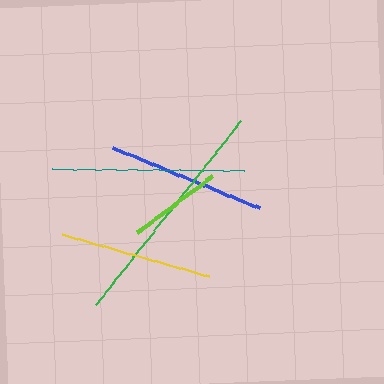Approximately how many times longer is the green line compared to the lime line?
The green line is approximately 2.5 times the length of the lime line.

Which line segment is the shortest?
The lime line is the shortest at approximately 95 pixels.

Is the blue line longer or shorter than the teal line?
The teal line is longer than the blue line.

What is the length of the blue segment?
The blue segment is approximately 158 pixels long.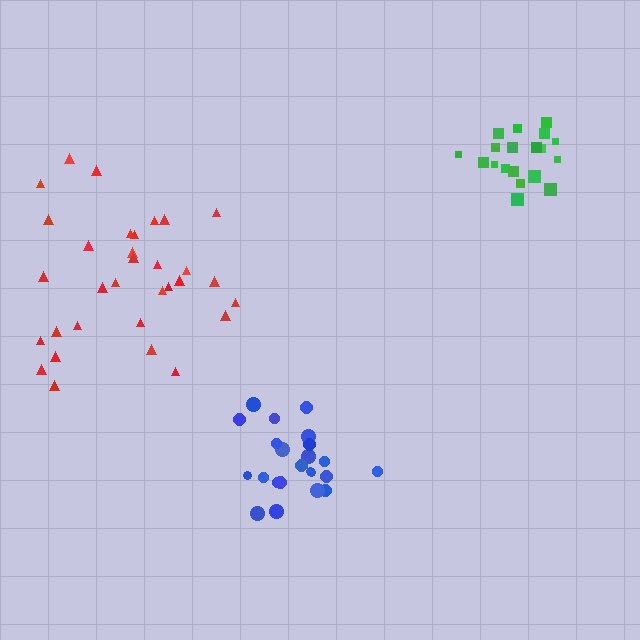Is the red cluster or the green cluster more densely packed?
Green.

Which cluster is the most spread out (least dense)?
Red.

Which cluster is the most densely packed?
Green.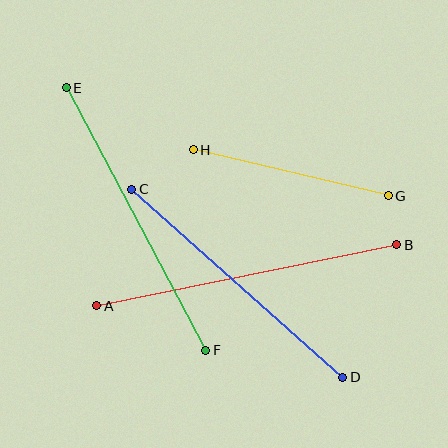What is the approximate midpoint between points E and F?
The midpoint is at approximately (136, 219) pixels.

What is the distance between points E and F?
The distance is approximately 297 pixels.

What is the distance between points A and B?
The distance is approximately 306 pixels.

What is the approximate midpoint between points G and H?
The midpoint is at approximately (291, 173) pixels.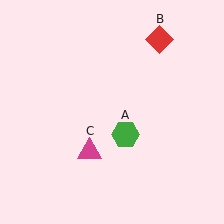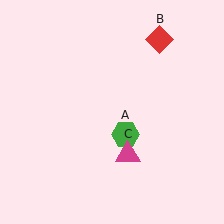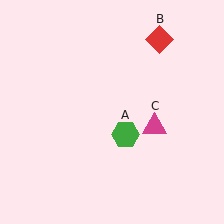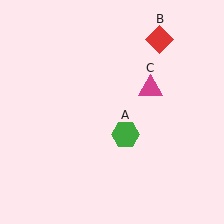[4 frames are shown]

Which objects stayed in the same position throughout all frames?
Green hexagon (object A) and red diamond (object B) remained stationary.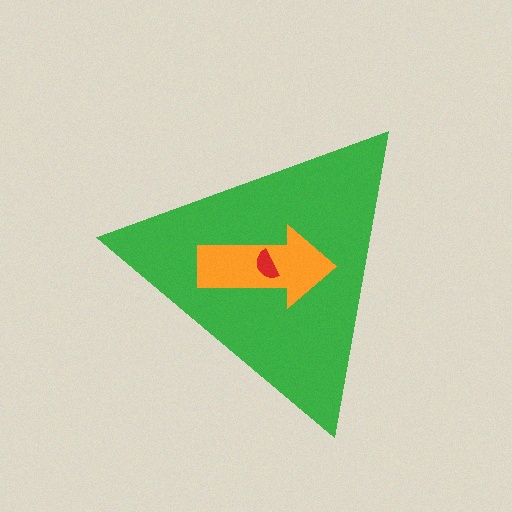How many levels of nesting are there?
3.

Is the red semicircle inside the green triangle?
Yes.